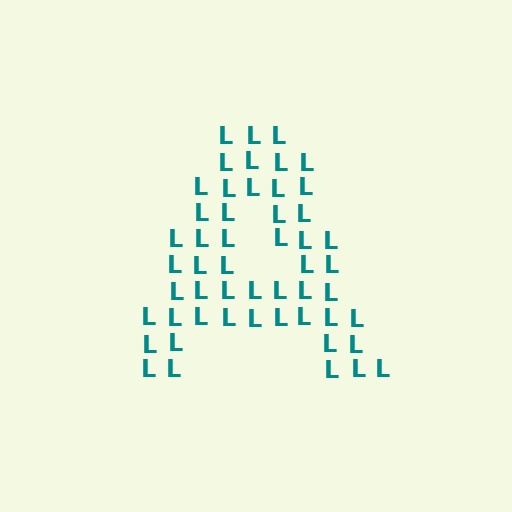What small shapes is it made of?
It is made of small letter L's.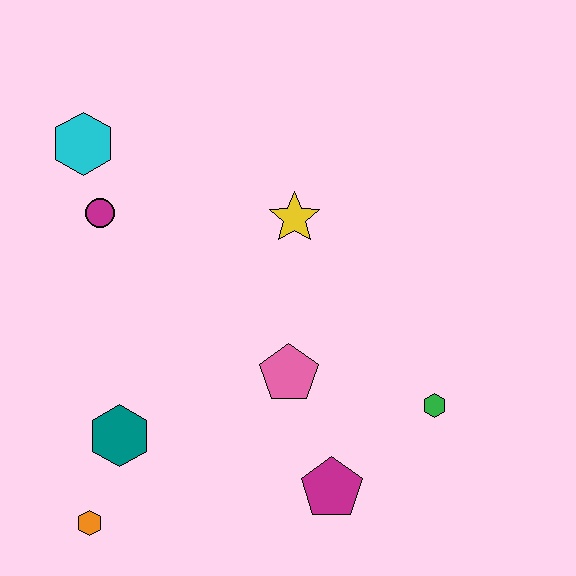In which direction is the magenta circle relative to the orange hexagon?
The magenta circle is above the orange hexagon.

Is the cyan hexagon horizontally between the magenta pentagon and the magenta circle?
No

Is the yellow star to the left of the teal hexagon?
No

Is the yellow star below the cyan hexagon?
Yes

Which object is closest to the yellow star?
The pink pentagon is closest to the yellow star.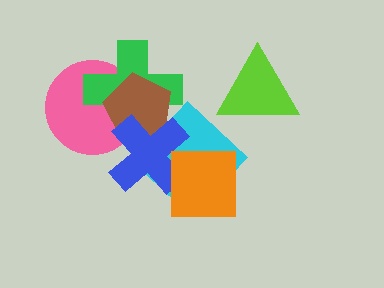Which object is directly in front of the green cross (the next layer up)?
The brown pentagon is directly in front of the green cross.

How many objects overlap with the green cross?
3 objects overlap with the green cross.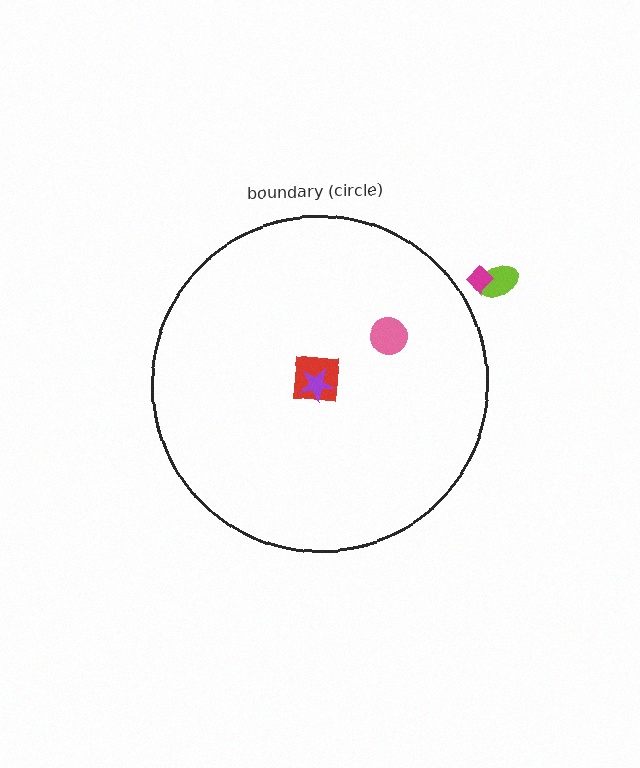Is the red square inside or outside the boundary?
Inside.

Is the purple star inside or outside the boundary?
Inside.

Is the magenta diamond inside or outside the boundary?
Outside.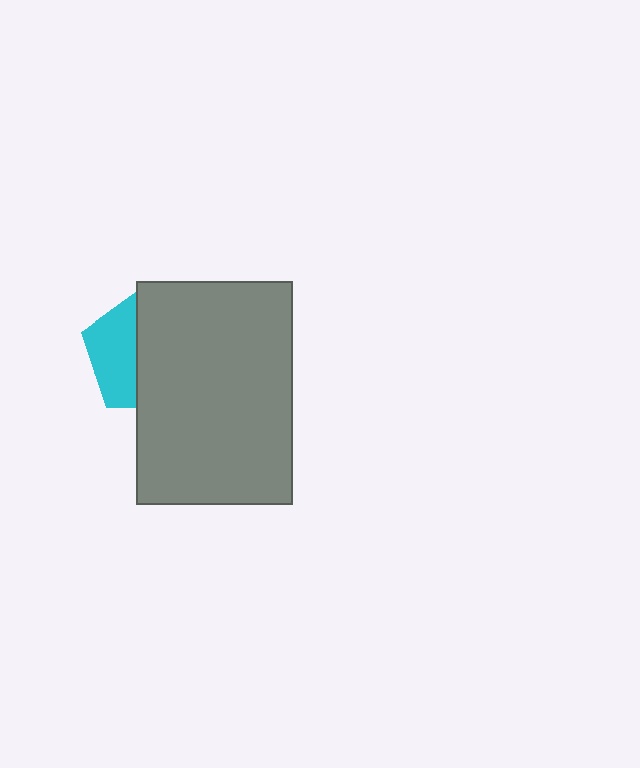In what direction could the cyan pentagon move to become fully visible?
The cyan pentagon could move left. That would shift it out from behind the gray rectangle entirely.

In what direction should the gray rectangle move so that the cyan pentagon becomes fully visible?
The gray rectangle should move right. That is the shortest direction to clear the overlap and leave the cyan pentagon fully visible.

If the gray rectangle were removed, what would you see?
You would see the complete cyan pentagon.